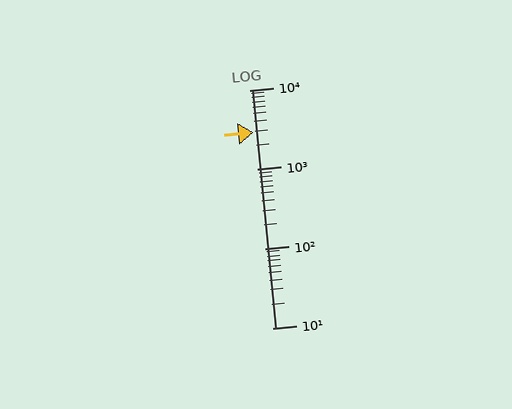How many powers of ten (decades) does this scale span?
The scale spans 3 decades, from 10 to 10000.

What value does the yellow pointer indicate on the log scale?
The pointer indicates approximately 2900.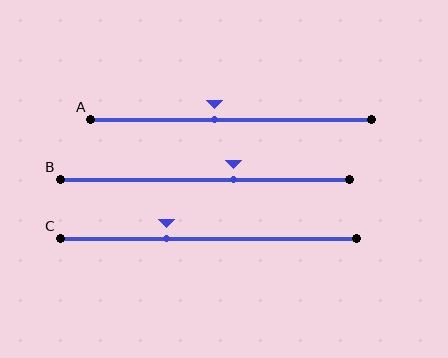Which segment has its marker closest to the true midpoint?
Segment A has its marker closest to the true midpoint.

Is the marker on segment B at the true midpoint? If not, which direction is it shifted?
No, the marker on segment B is shifted to the right by about 10% of the segment length.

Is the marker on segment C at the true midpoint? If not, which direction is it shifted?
No, the marker on segment C is shifted to the left by about 14% of the segment length.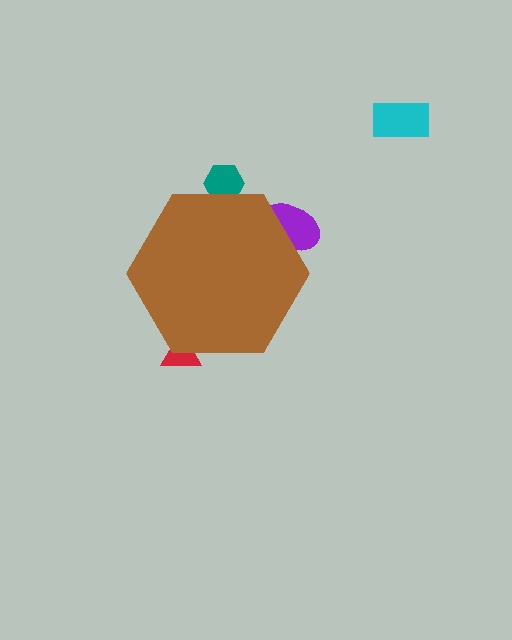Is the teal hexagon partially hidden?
Yes, the teal hexagon is partially hidden behind the brown hexagon.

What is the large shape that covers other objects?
A brown hexagon.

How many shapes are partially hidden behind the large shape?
3 shapes are partially hidden.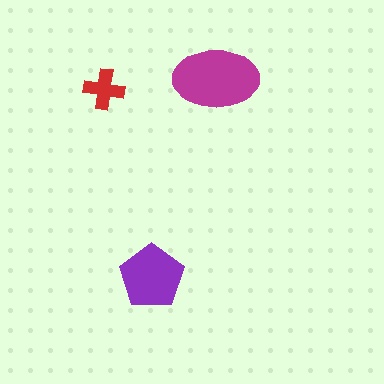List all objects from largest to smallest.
The magenta ellipse, the purple pentagon, the red cross.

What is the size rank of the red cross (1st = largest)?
3rd.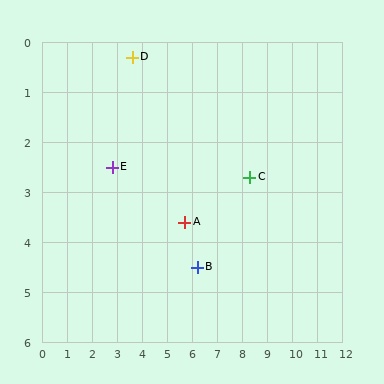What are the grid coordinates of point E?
Point E is at approximately (2.8, 2.5).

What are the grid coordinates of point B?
Point B is at approximately (6.2, 4.5).